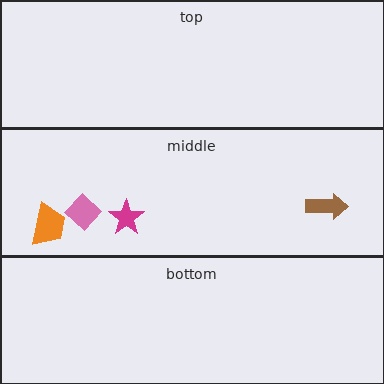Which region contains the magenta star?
The middle region.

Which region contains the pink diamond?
The middle region.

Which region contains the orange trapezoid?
The middle region.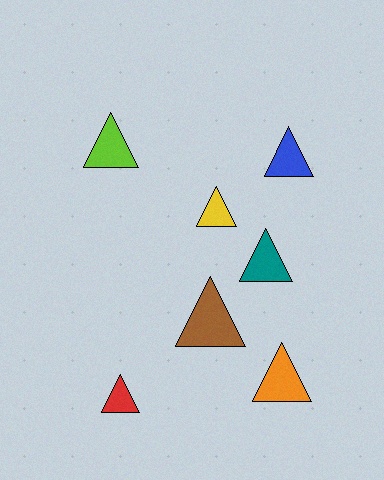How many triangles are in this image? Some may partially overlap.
There are 7 triangles.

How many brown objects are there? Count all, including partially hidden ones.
There is 1 brown object.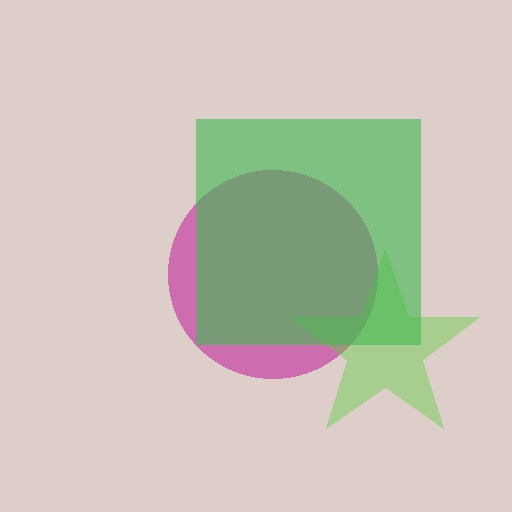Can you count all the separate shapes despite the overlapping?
Yes, there are 3 separate shapes.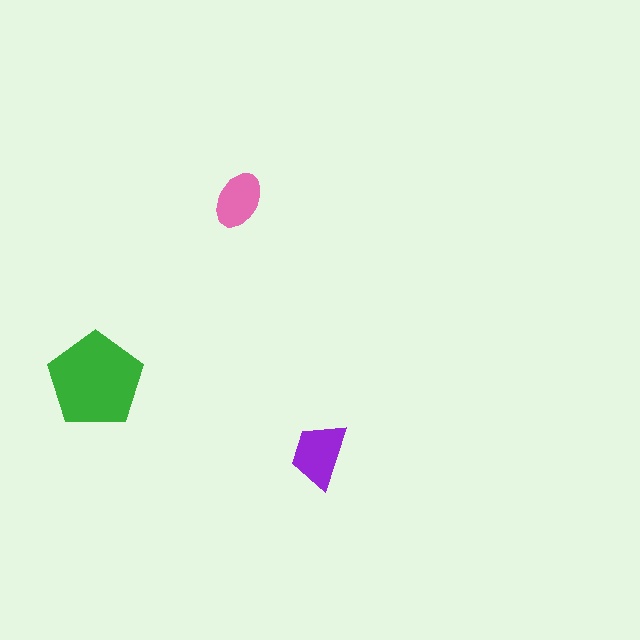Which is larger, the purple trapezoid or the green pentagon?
The green pentagon.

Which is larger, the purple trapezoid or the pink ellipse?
The purple trapezoid.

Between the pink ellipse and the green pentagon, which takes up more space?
The green pentagon.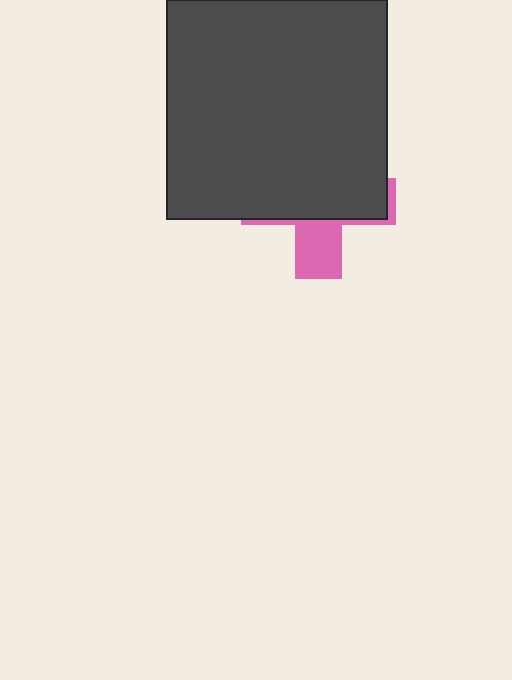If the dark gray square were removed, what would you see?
You would see the complete pink cross.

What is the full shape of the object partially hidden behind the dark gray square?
The partially hidden object is a pink cross.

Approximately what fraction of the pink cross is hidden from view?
Roughly 70% of the pink cross is hidden behind the dark gray square.